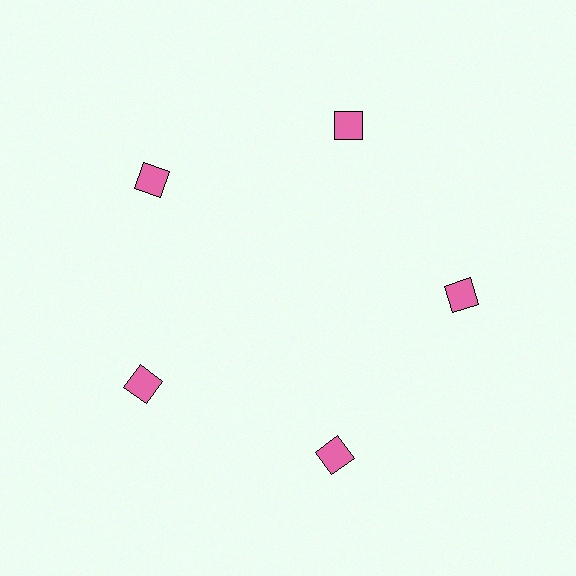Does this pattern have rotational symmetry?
Yes, this pattern has 5-fold rotational symmetry. It looks the same after rotating 72 degrees around the center.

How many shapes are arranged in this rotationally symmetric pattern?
There are 5 shapes, arranged in 5 groups of 1.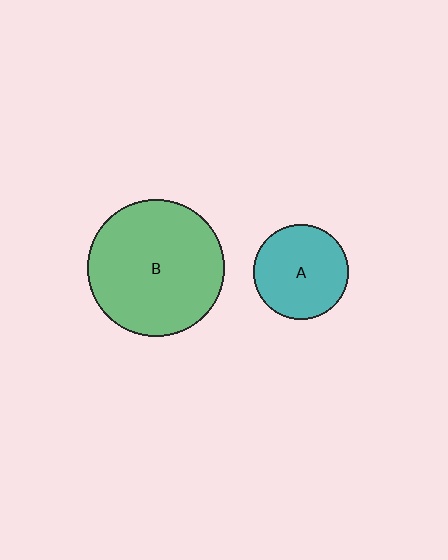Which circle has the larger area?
Circle B (green).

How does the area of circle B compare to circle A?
Approximately 2.1 times.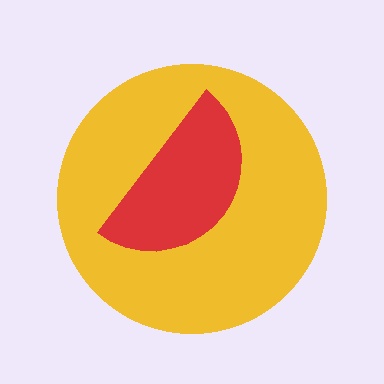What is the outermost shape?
The yellow circle.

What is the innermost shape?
The red semicircle.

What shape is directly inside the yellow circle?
The red semicircle.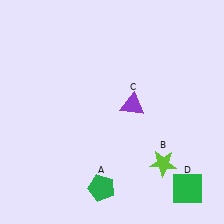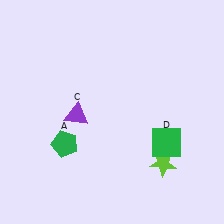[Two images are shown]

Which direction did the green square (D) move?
The green square (D) moved up.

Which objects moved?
The objects that moved are: the green pentagon (A), the purple triangle (C), the green square (D).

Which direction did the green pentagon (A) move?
The green pentagon (A) moved up.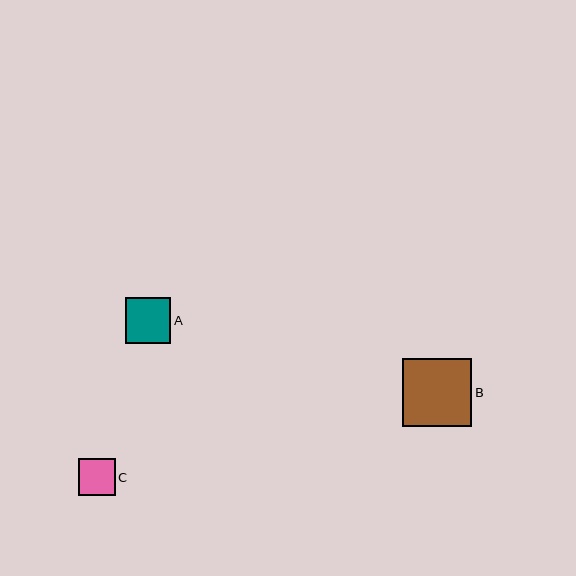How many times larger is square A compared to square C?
Square A is approximately 1.2 times the size of square C.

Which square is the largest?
Square B is the largest with a size of approximately 69 pixels.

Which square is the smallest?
Square C is the smallest with a size of approximately 37 pixels.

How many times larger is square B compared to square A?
Square B is approximately 1.5 times the size of square A.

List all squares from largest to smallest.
From largest to smallest: B, A, C.